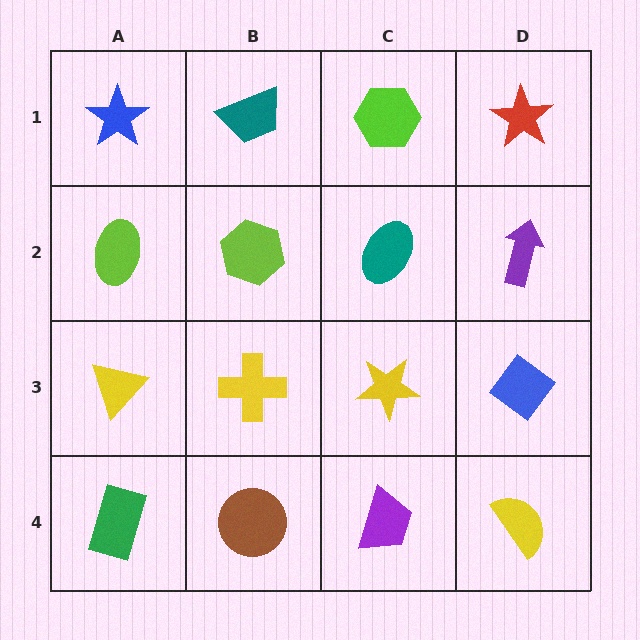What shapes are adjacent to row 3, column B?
A lime hexagon (row 2, column B), a brown circle (row 4, column B), a yellow triangle (row 3, column A), a yellow star (row 3, column C).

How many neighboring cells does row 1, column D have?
2.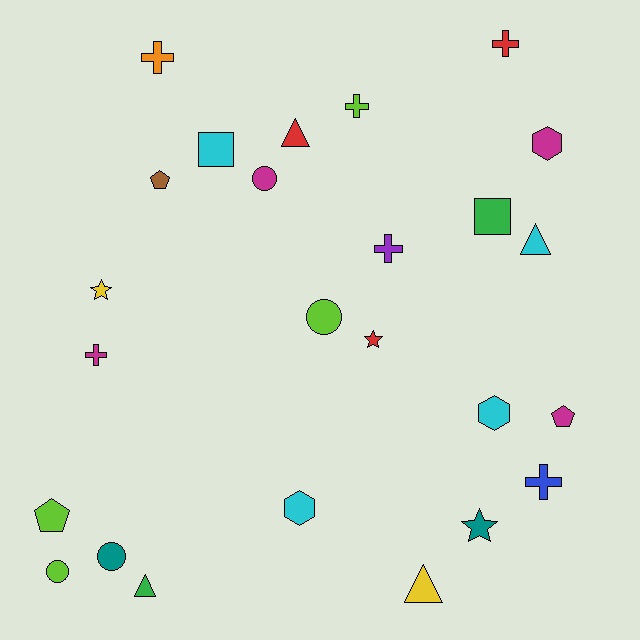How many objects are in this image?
There are 25 objects.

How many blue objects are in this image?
There is 1 blue object.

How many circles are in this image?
There are 4 circles.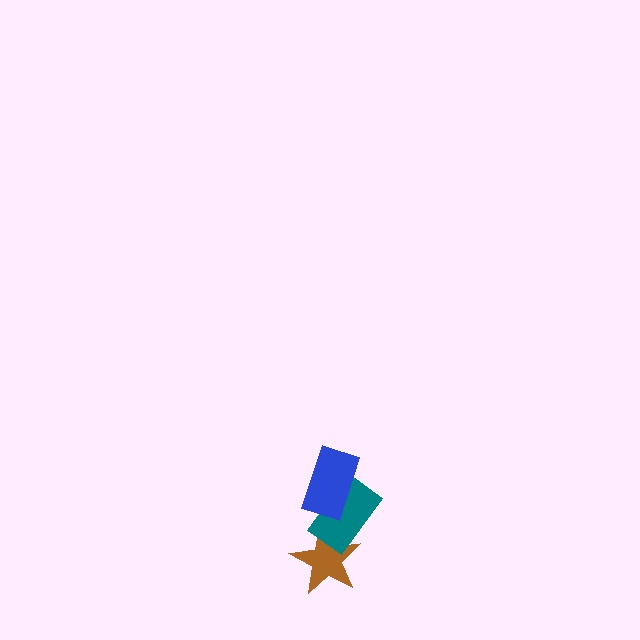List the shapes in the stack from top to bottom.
From top to bottom: the blue rectangle, the teal rectangle, the brown star.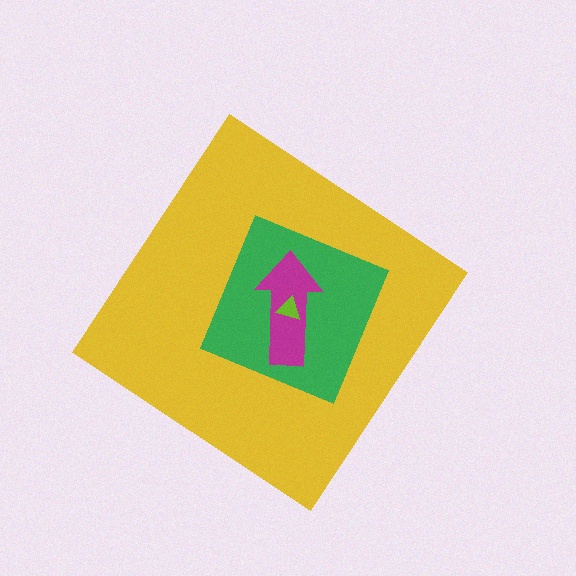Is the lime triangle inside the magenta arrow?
Yes.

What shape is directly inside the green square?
The magenta arrow.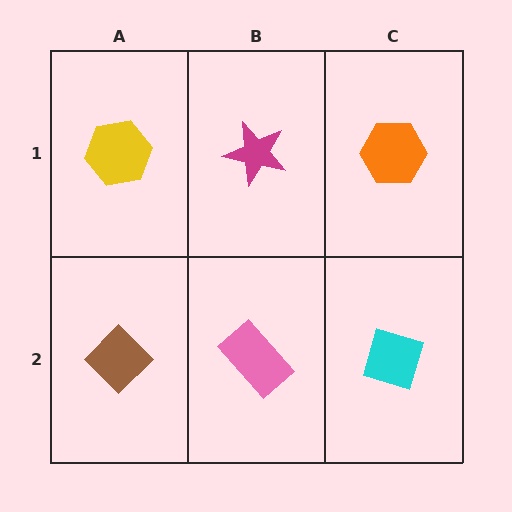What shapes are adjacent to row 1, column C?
A cyan diamond (row 2, column C), a magenta star (row 1, column B).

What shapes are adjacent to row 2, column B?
A magenta star (row 1, column B), a brown diamond (row 2, column A), a cyan diamond (row 2, column C).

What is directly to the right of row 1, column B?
An orange hexagon.